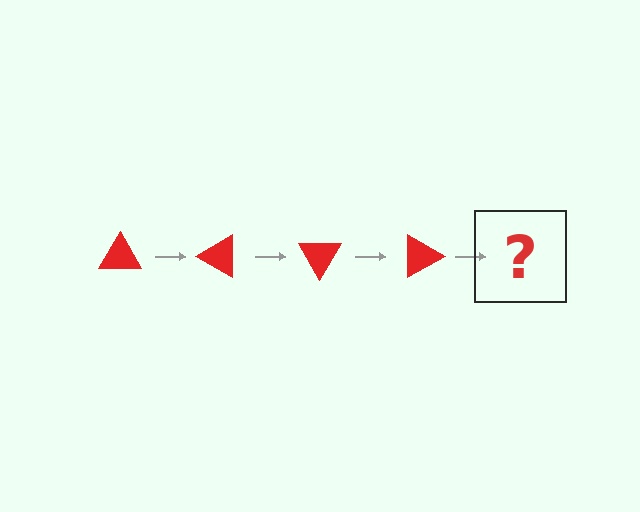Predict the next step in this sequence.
The next step is a red triangle rotated 120 degrees.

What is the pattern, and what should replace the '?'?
The pattern is that the triangle rotates 30 degrees each step. The '?' should be a red triangle rotated 120 degrees.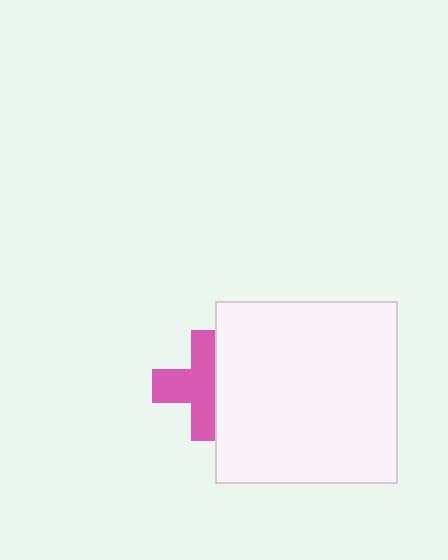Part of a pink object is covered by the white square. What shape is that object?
It is a cross.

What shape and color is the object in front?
The object in front is a white square.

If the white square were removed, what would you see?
You would see the complete pink cross.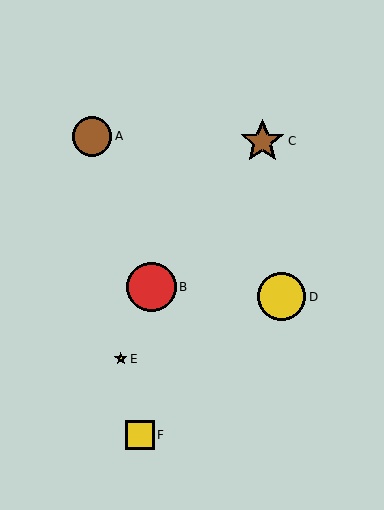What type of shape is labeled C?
Shape C is a brown star.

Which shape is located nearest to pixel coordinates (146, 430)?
The yellow square (labeled F) at (140, 435) is nearest to that location.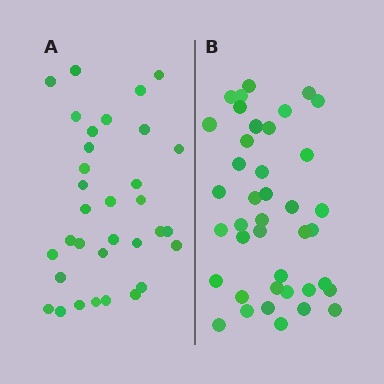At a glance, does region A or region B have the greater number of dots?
Region B (the right region) has more dots.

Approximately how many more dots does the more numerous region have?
Region B has roughly 8 or so more dots than region A.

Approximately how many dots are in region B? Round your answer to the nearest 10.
About 40 dots.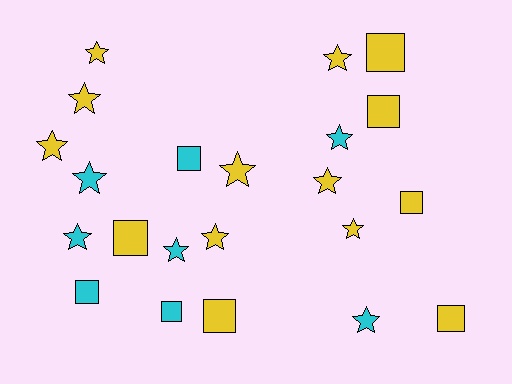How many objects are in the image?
There are 22 objects.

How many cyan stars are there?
There are 5 cyan stars.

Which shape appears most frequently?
Star, with 13 objects.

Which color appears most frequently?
Yellow, with 14 objects.